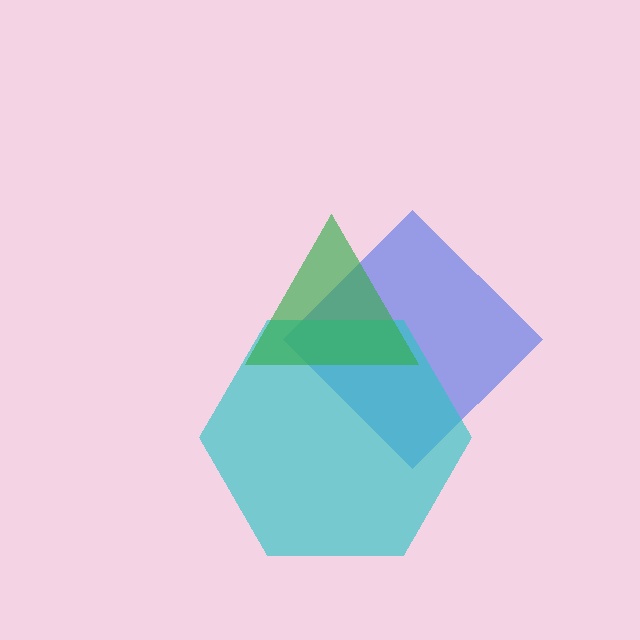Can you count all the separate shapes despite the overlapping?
Yes, there are 3 separate shapes.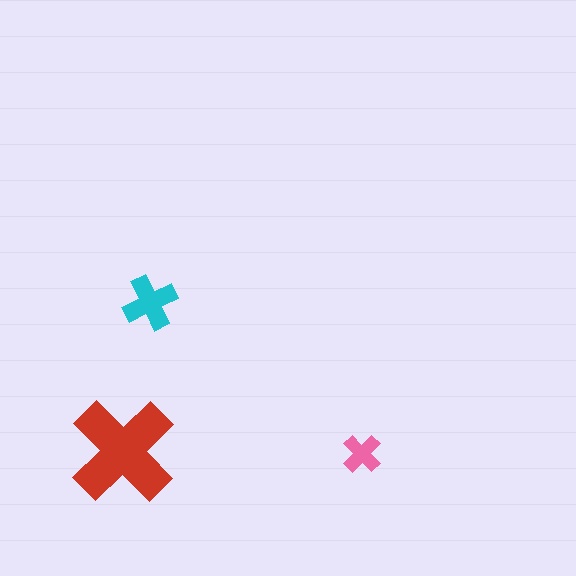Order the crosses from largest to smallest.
the red one, the cyan one, the pink one.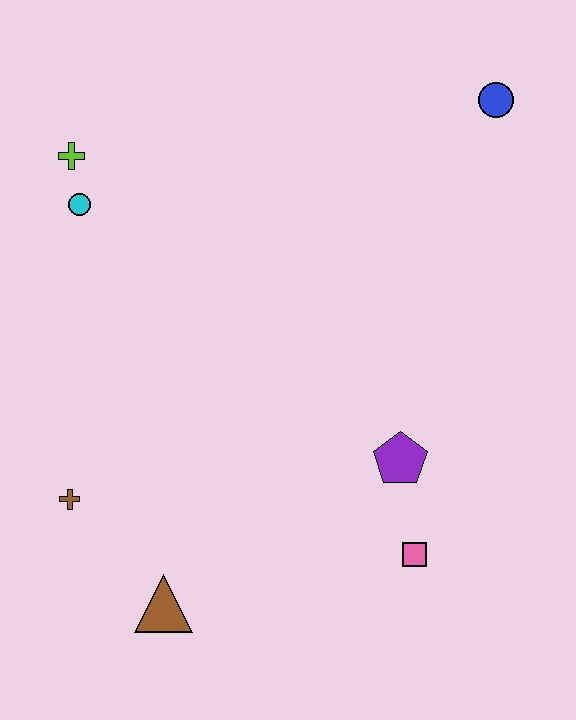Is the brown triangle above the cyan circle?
No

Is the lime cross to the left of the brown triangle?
Yes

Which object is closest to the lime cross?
The cyan circle is closest to the lime cross.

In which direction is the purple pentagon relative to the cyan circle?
The purple pentagon is to the right of the cyan circle.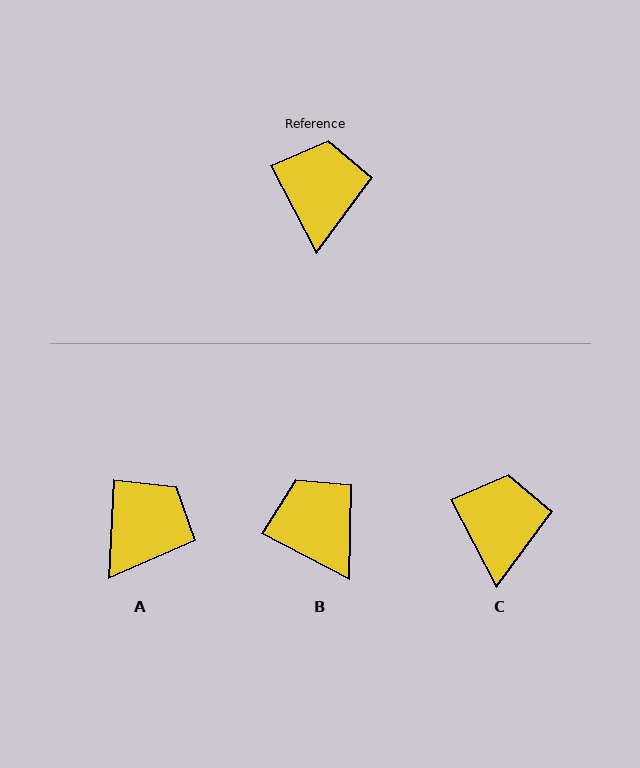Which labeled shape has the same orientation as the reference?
C.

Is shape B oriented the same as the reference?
No, it is off by about 35 degrees.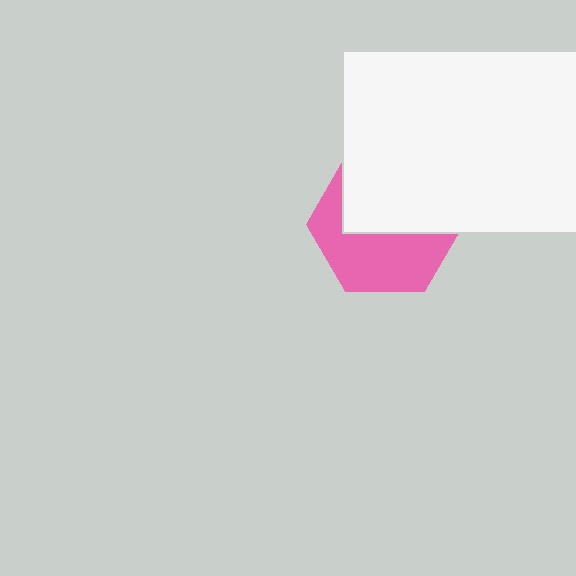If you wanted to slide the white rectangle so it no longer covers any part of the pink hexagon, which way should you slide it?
Slide it up — that is the most direct way to separate the two shapes.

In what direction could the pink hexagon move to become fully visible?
The pink hexagon could move down. That would shift it out from behind the white rectangle entirely.